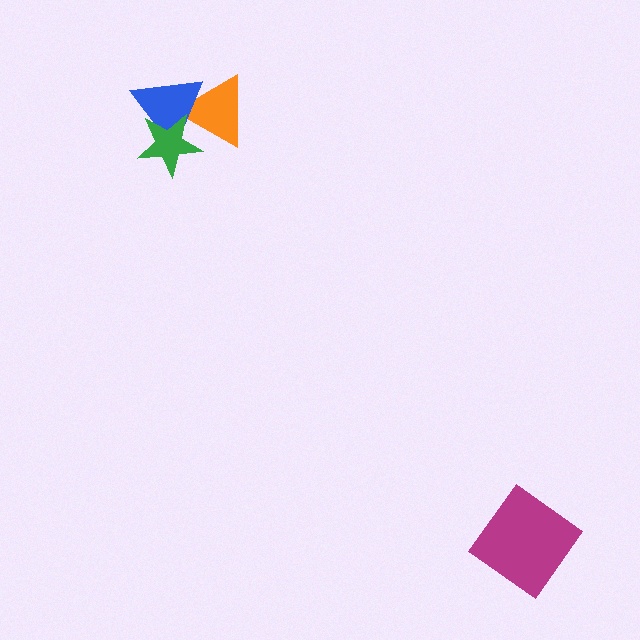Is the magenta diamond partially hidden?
No, no other shape covers it.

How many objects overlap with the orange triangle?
2 objects overlap with the orange triangle.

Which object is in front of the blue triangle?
The green star is in front of the blue triangle.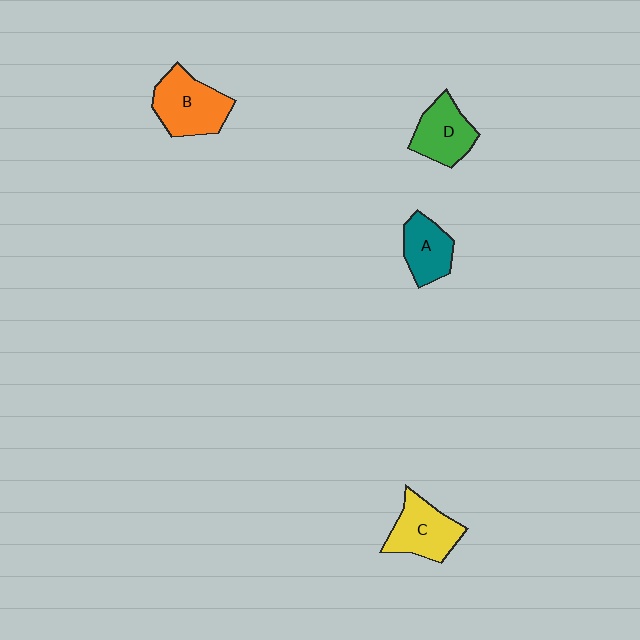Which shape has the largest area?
Shape B (orange).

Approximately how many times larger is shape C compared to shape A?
Approximately 1.2 times.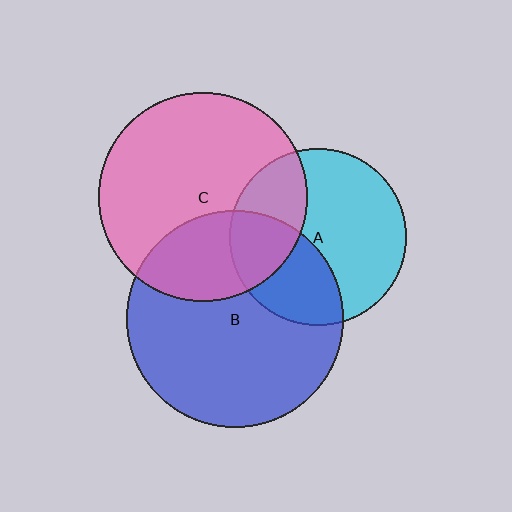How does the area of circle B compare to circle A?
Approximately 1.5 times.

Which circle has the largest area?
Circle B (blue).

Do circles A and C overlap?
Yes.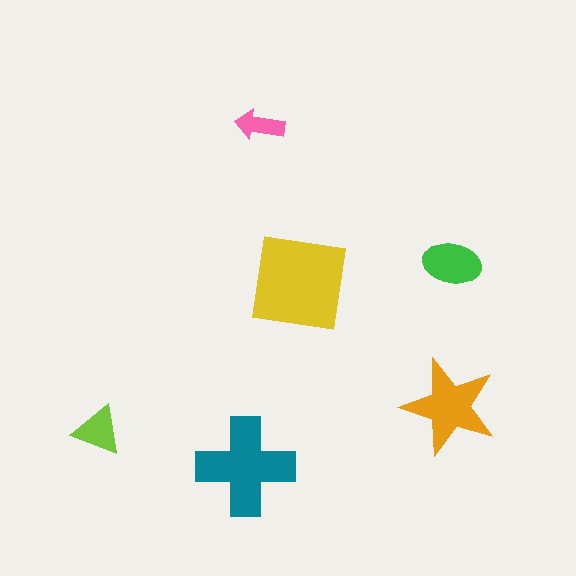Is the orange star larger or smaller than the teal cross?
Smaller.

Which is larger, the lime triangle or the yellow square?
The yellow square.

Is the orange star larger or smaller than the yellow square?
Smaller.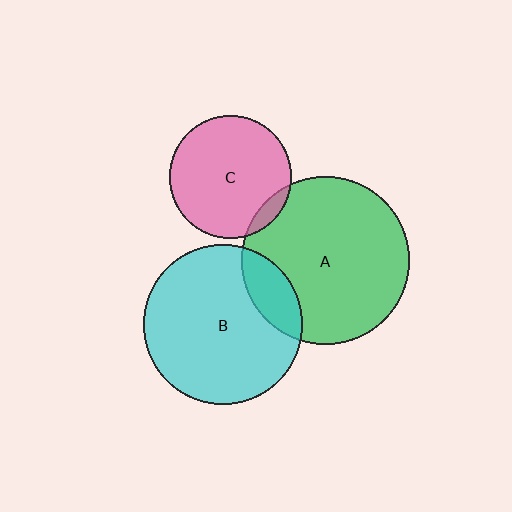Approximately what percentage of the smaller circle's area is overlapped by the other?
Approximately 5%.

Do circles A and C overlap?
Yes.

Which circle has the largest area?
Circle A (green).